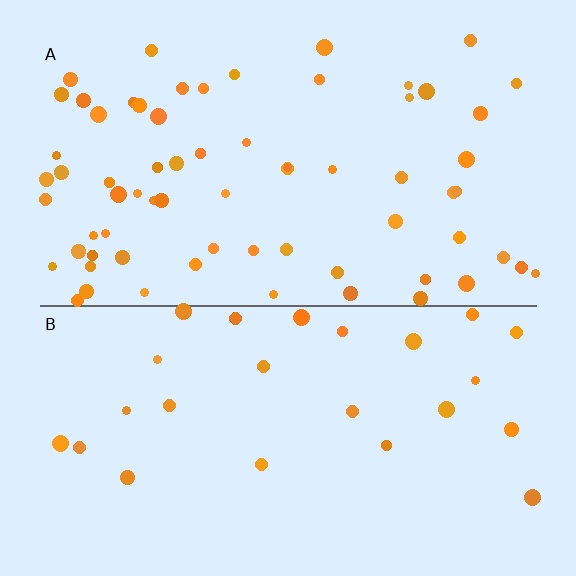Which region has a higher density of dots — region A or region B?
A (the top).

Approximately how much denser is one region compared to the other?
Approximately 2.7× — region A over region B.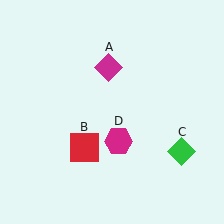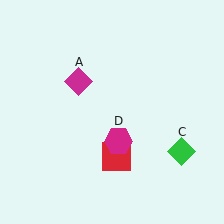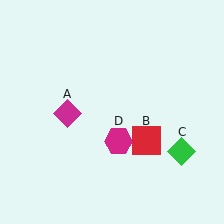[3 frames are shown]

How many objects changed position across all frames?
2 objects changed position: magenta diamond (object A), red square (object B).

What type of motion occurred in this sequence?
The magenta diamond (object A), red square (object B) rotated counterclockwise around the center of the scene.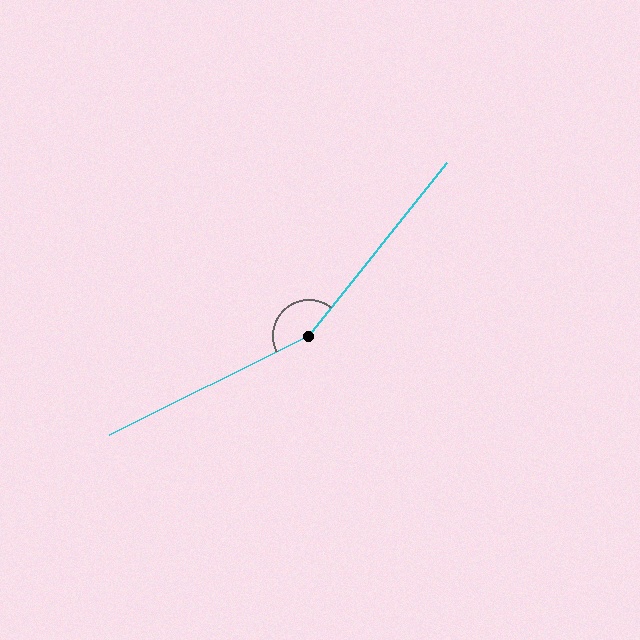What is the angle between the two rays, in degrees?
Approximately 155 degrees.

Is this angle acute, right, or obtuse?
It is obtuse.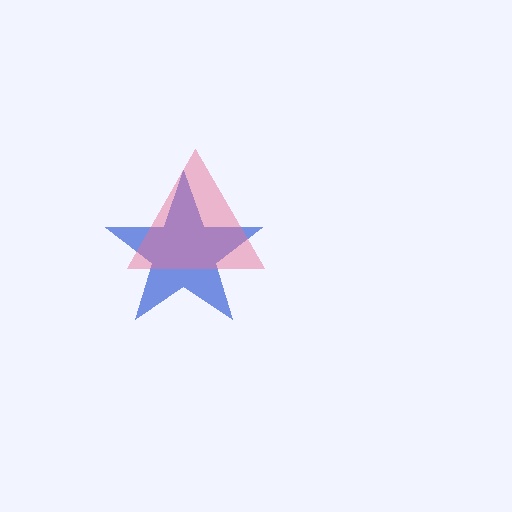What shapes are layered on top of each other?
The layered shapes are: a blue star, a pink triangle.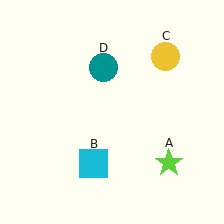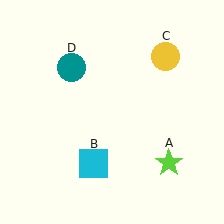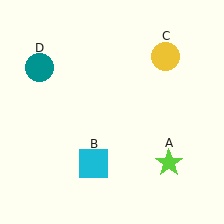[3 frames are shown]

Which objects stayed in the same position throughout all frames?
Lime star (object A) and cyan square (object B) and yellow circle (object C) remained stationary.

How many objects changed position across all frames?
1 object changed position: teal circle (object D).